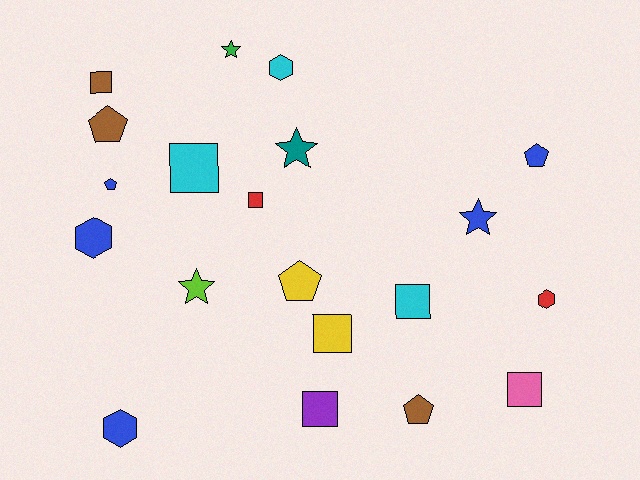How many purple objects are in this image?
There is 1 purple object.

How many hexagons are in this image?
There are 4 hexagons.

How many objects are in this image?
There are 20 objects.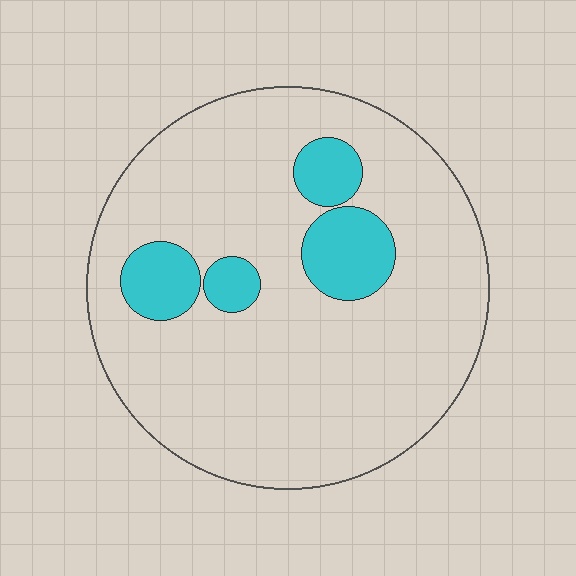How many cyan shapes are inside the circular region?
4.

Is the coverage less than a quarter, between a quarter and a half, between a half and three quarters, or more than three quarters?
Less than a quarter.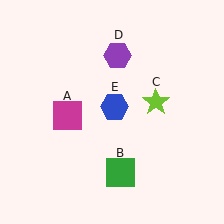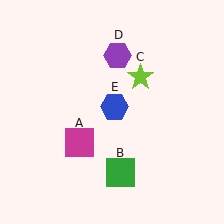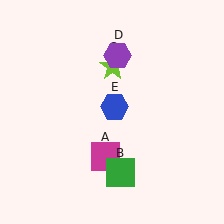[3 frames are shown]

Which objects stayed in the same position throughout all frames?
Green square (object B) and purple hexagon (object D) and blue hexagon (object E) remained stationary.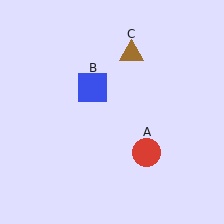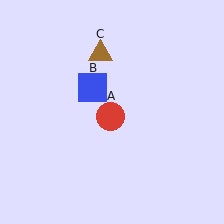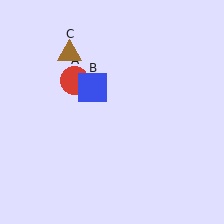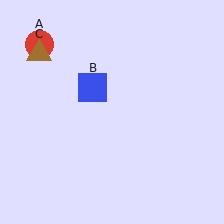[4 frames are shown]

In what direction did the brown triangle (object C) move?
The brown triangle (object C) moved left.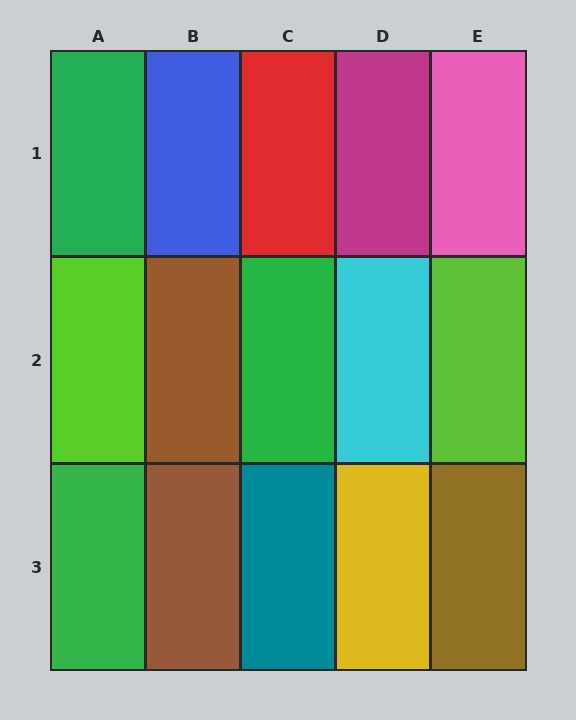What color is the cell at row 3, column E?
Brown.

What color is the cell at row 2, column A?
Lime.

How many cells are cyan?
1 cell is cyan.